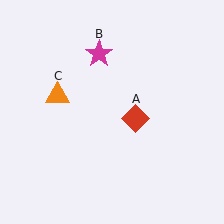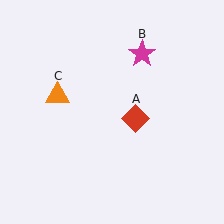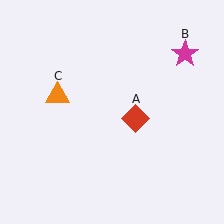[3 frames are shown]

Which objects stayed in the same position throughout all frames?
Red diamond (object A) and orange triangle (object C) remained stationary.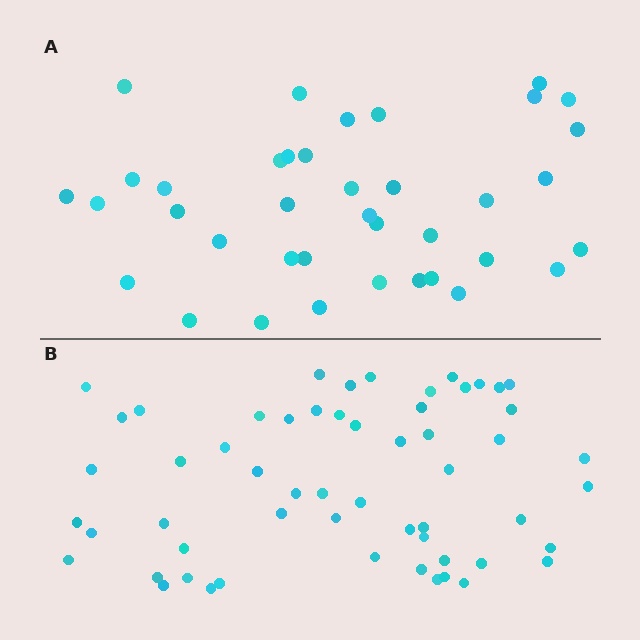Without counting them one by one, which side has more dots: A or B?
Region B (the bottom region) has more dots.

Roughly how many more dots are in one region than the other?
Region B has approximately 20 more dots than region A.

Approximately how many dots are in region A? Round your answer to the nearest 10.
About 40 dots. (The exact count is 38, which rounds to 40.)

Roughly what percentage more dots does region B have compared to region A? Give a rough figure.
About 50% more.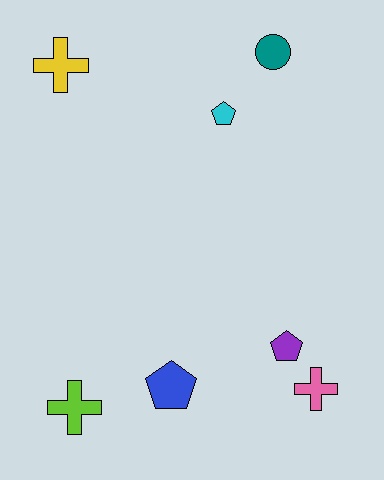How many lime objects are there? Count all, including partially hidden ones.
There is 1 lime object.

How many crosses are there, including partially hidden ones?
There are 3 crosses.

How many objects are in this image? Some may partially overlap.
There are 7 objects.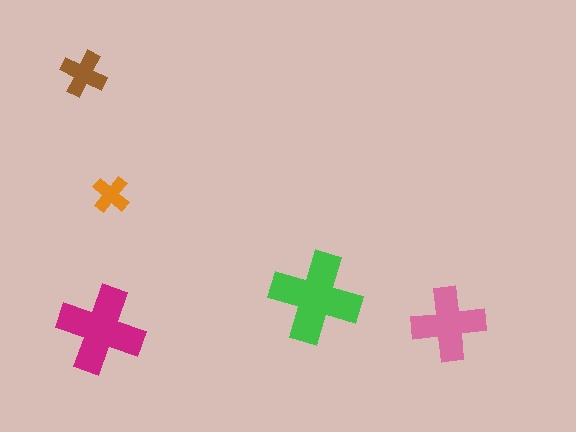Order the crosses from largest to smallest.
the green one, the magenta one, the pink one, the brown one, the orange one.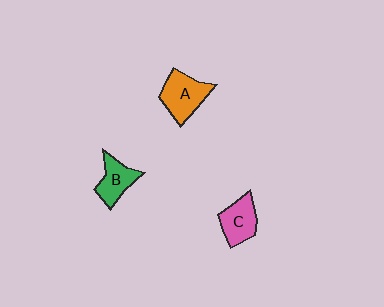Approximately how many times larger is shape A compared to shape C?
Approximately 1.2 times.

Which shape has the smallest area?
Shape B (green).